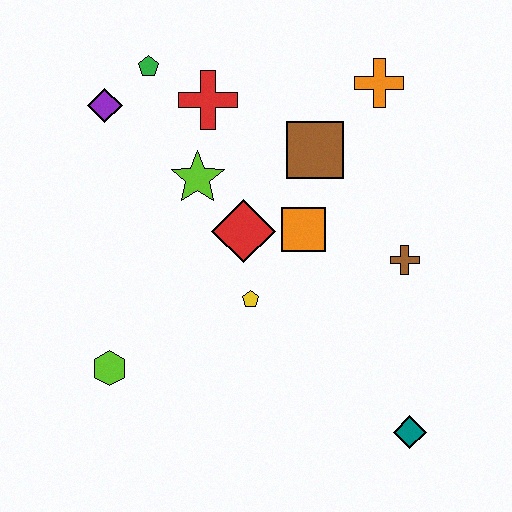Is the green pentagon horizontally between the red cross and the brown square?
No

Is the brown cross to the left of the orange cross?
No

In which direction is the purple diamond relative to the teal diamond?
The purple diamond is above the teal diamond.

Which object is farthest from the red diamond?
The teal diamond is farthest from the red diamond.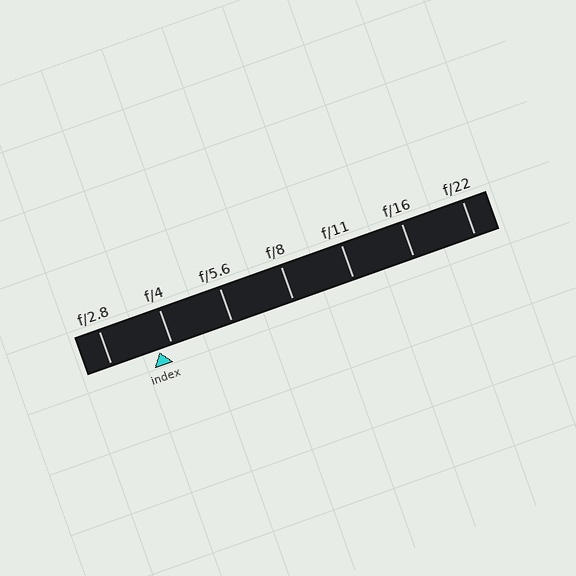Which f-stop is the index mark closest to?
The index mark is closest to f/4.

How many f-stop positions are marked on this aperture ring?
There are 7 f-stop positions marked.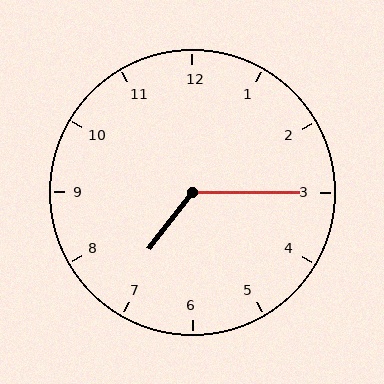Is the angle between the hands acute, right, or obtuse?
It is obtuse.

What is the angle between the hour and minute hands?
Approximately 128 degrees.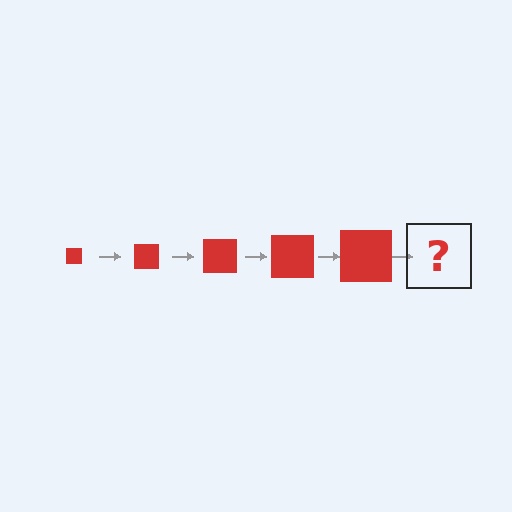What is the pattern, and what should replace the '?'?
The pattern is that the square gets progressively larger each step. The '?' should be a red square, larger than the previous one.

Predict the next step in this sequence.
The next step is a red square, larger than the previous one.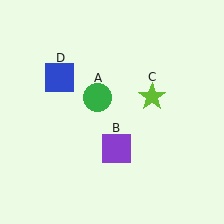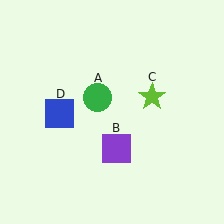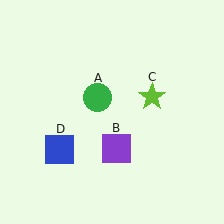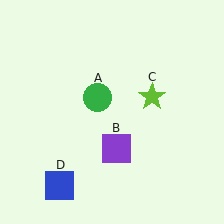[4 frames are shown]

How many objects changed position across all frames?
1 object changed position: blue square (object D).